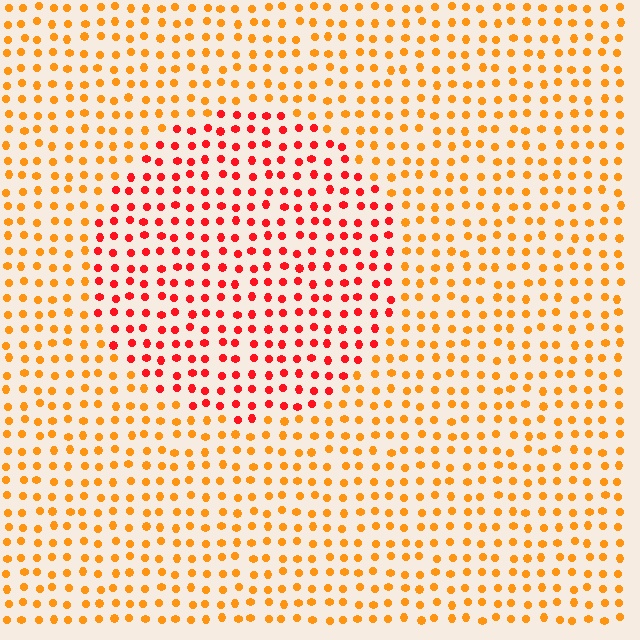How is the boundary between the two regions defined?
The boundary is defined purely by a slight shift in hue (about 37 degrees). Spacing, size, and orientation are identical on both sides.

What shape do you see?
I see a circle.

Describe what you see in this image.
The image is filled with small orange elements in a uniform arrangement. A circle-shaped region is visible where the elements are tinted to a slightly different hue, forming a subtle color boundary.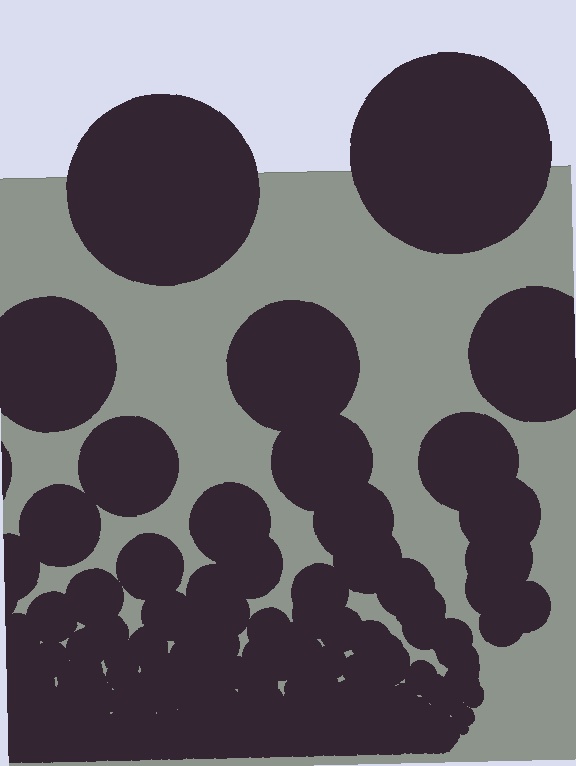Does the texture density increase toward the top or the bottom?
Density increases toward the bottom.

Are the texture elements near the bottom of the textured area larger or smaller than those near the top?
Smaller. The gradient is inverted — elements near the bottom are smaller and denser.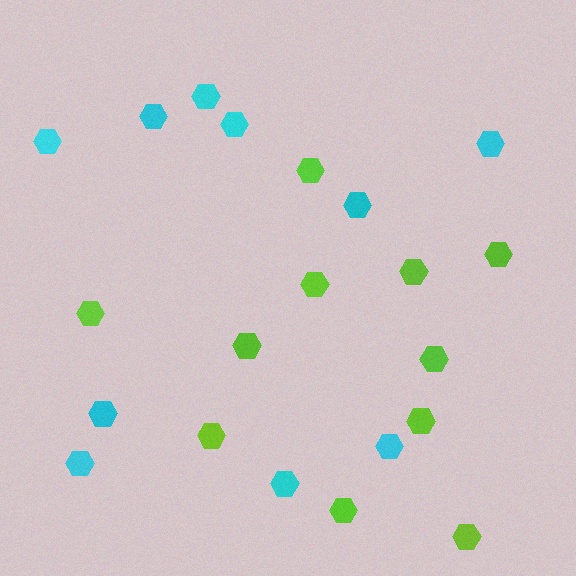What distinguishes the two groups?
There are 2 groups: one group of cyan hexagons (10) and one group of lime hexagons (11).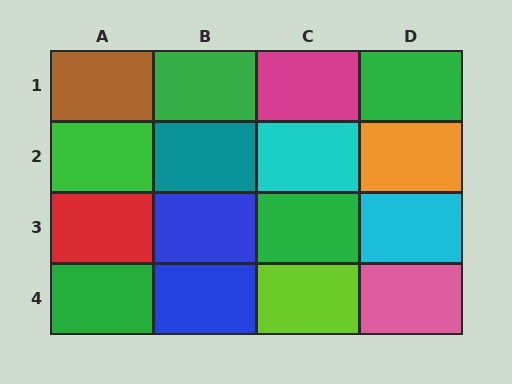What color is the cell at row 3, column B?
Blue.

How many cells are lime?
1 cell is lime.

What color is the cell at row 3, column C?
Green.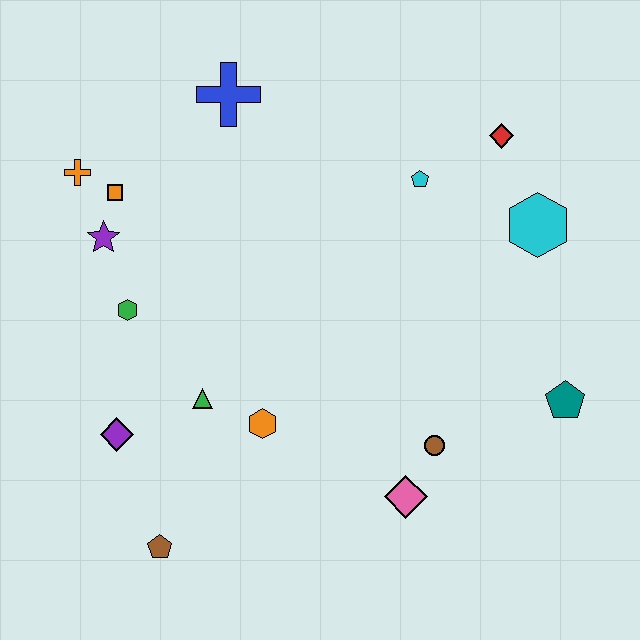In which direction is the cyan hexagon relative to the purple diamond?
The cyan hexagon is to the right of the purple diamond.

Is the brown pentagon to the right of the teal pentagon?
No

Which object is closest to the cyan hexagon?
The red diamond is closest to the cyan hexagon.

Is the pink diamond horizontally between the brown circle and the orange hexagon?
Yes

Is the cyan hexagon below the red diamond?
Yes